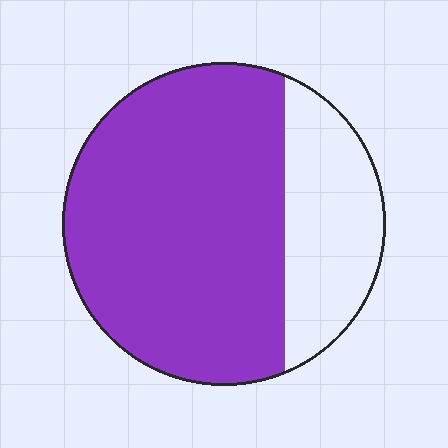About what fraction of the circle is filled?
About three quarters (3/4).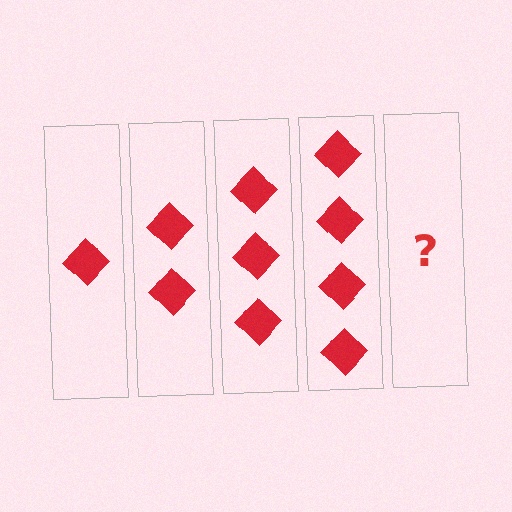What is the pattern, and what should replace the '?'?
The pattern is that each step adds one more diamond. The '?' should be 5 diamonds.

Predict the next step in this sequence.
The next step is 5 diamonds.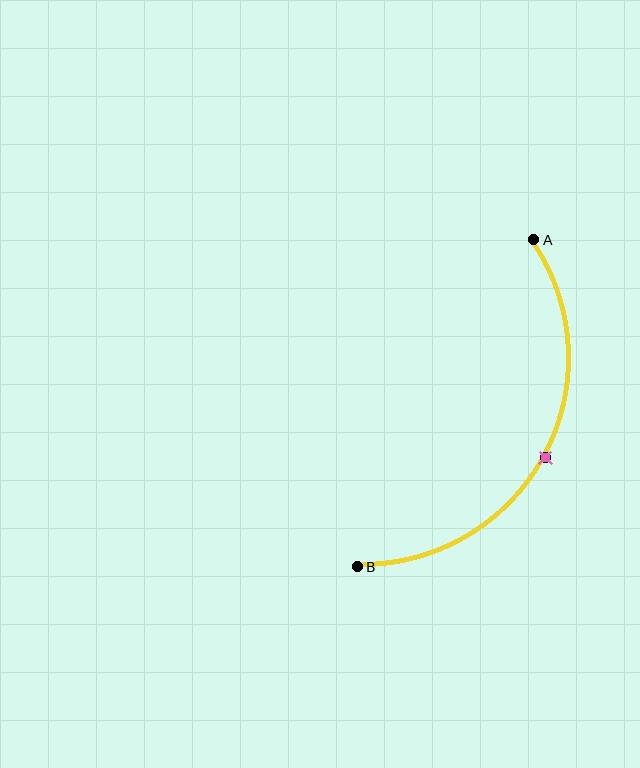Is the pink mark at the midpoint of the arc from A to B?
Yes. The pink mark lies on the arc at equal arc-length from both A and B — it is the arc midpoint.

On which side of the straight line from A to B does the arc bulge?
The arc bulges to the right of the straight line connecting A and B.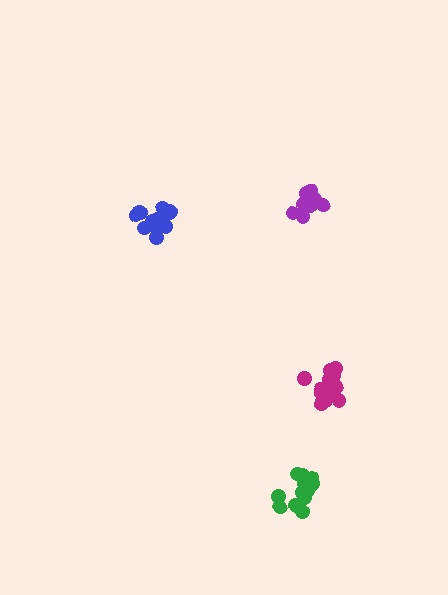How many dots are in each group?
Group 1: 10 dots, Group 2: 12 dots, Group 3: 12 dots, Group 4: 16 dots (50 total).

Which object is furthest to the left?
The blue cluster is leftmost.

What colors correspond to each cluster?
The clusters are colored: purple, blue, green, magenta.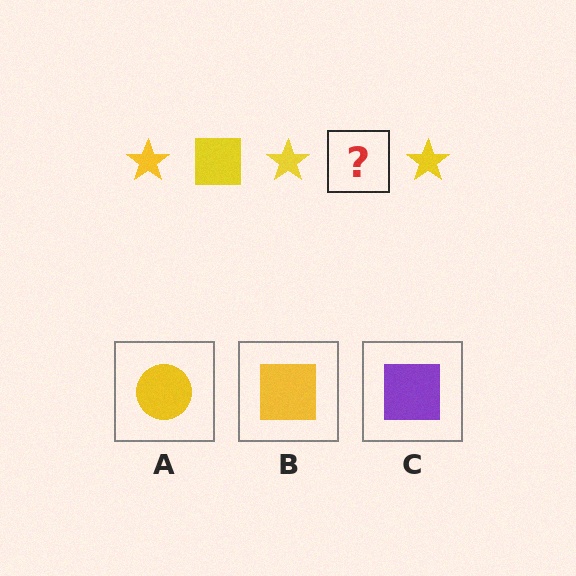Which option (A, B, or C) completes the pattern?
B.